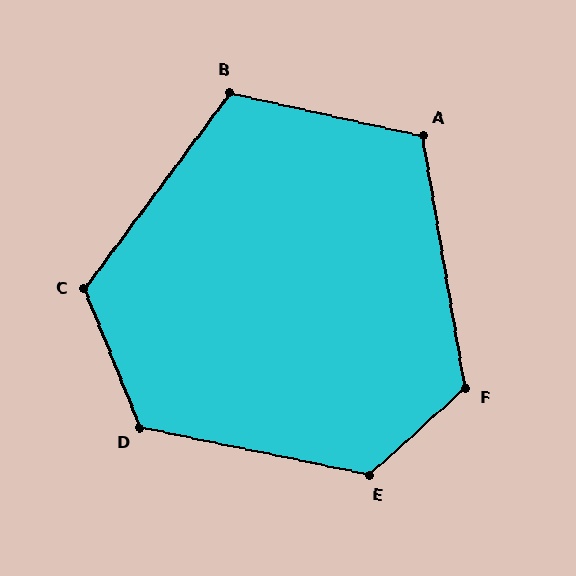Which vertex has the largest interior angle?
E, at approximately 126 degrees.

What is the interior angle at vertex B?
Approximately 114 degrees (obtuse).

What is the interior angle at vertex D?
Approximately 123 degrees (obtuse).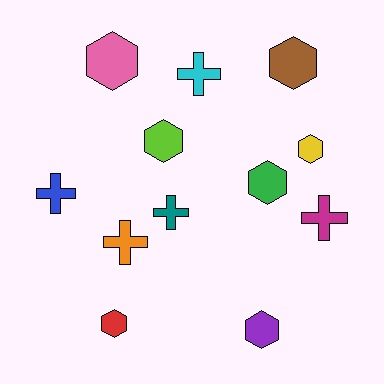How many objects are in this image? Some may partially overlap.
There are 12 objects.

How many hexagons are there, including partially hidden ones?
There are 7 hexagons.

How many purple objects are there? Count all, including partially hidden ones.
There is 1 purple object.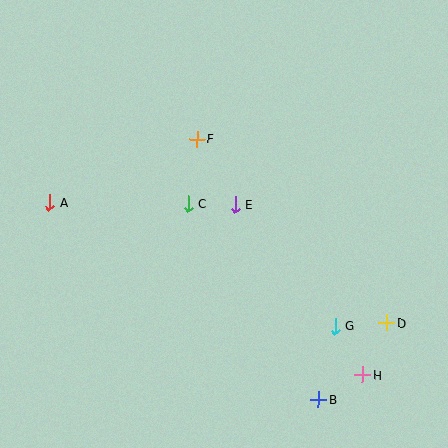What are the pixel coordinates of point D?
Point D is at (387, 323).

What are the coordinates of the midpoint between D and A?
The midpoint between D and A is at (218, 263).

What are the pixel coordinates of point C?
Point C is at (188, 204).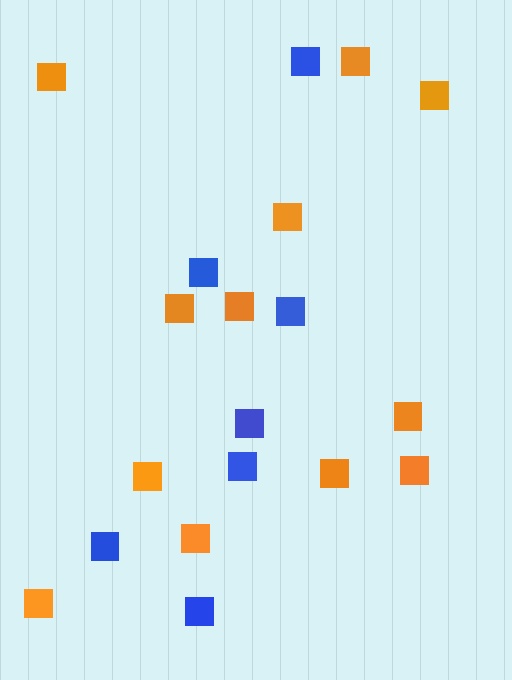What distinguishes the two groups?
There are 2 groups: one group of blue squares (7) and one group of orange squares (12).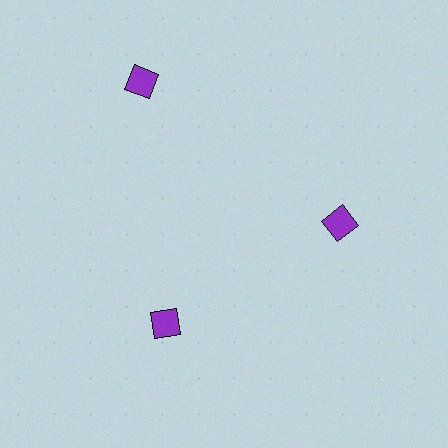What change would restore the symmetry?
The symmetry would be restored by moving it inward, back onto the ring so that all 3 diamonds sit at equal angles and equal distance from the center.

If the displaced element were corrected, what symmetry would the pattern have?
It would have 3-fold rotational symmetry — the pattern would map onto itself every 120 degrees.